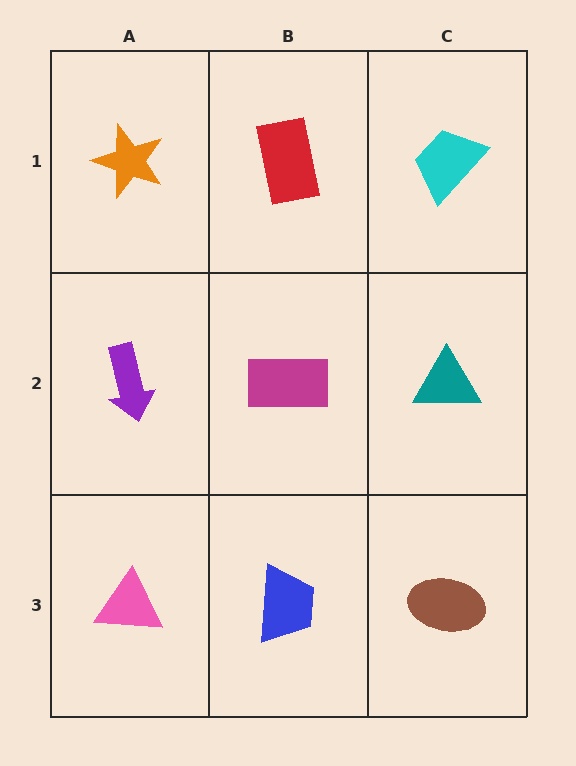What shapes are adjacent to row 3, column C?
A teal triangle (row 2, column C), a blue trapezoid (row 3, column B).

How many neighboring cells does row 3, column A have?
2.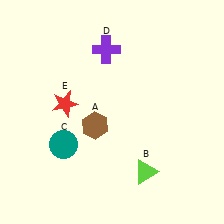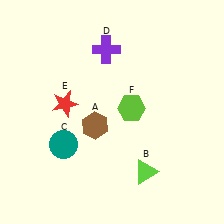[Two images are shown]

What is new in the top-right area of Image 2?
A lime hexagon (F) was added in the top-right area of Image 2.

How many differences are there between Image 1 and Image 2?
There is 1 difference between the two images.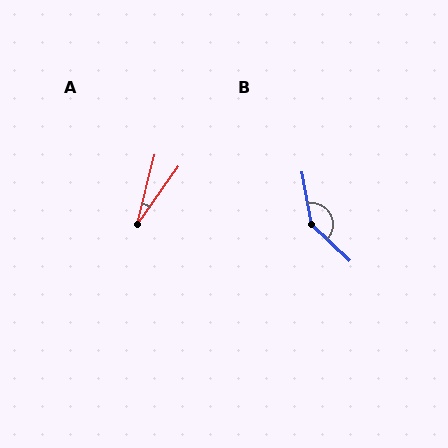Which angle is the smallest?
A, at approximately 22 degrees.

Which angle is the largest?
B, at approximately 143 degrees.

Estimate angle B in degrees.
Approximately 143 degrees.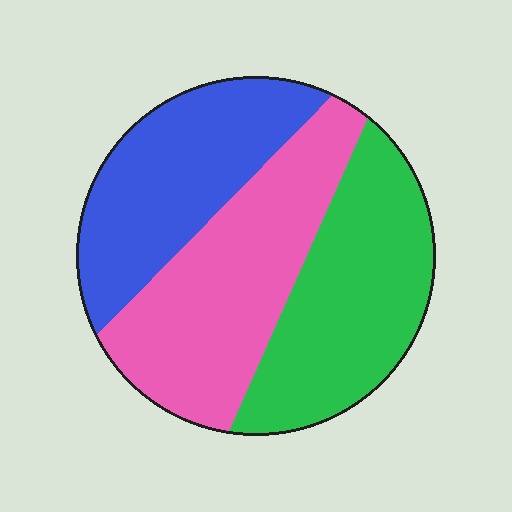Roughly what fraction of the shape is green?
Green takes up between a third and a half of the shape.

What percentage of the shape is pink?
Pink covers about 35% of the shape.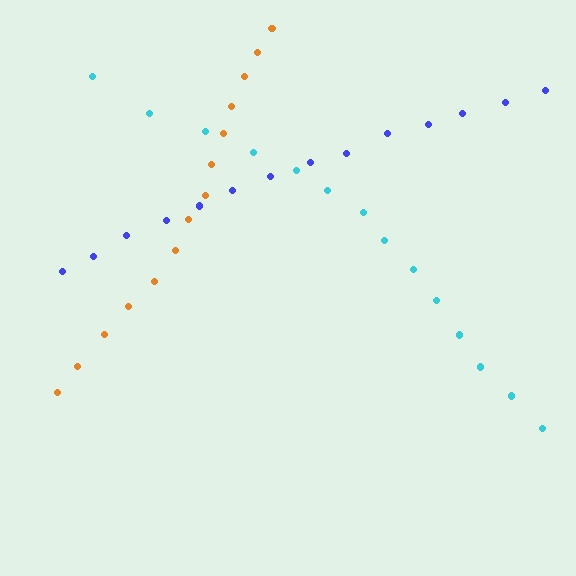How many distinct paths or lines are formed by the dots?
There are 3 distinct paths.